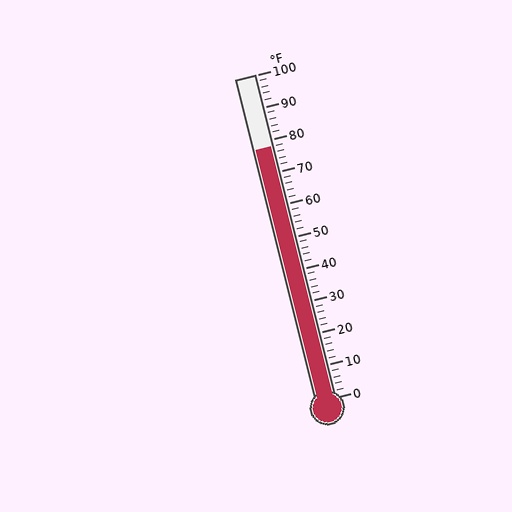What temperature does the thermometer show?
The thermometer shows approximately 78°F.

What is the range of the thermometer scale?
The thermometer scale ranges from 0°F to 100°F.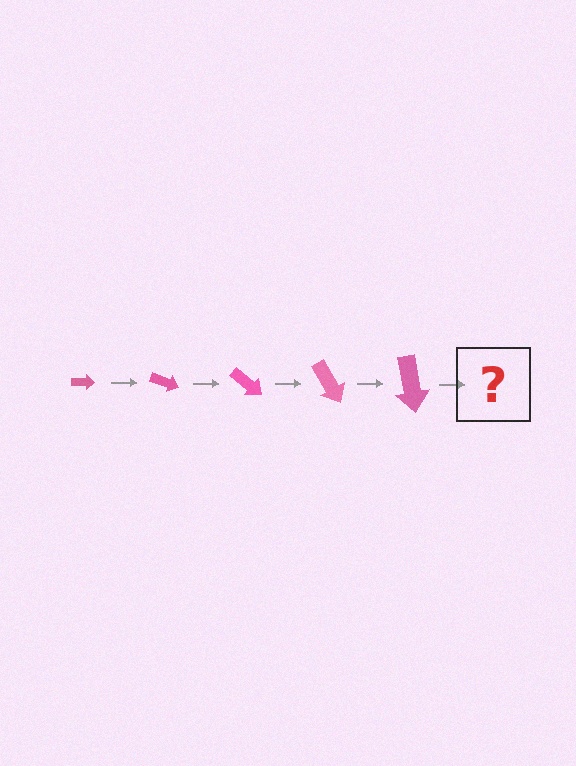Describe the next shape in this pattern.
It should be an arrow, larger than the previous one and rotated 100 degrees from the start.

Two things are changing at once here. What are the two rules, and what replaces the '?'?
The two rules are that the arrow grows larger each step and it rotates 20 degrees each step. The '?' should be an arrow, larger than the previous one and rotated 100 degrees from the start.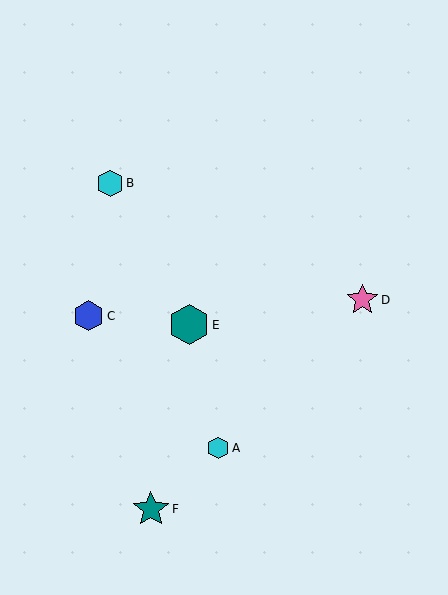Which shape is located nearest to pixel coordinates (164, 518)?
The teal star (labeled F) at (151, 509) is nearest to that location.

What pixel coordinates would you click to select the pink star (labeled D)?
Click at (362, 300) to select the pink star D.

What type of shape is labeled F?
Shape F is a teal star.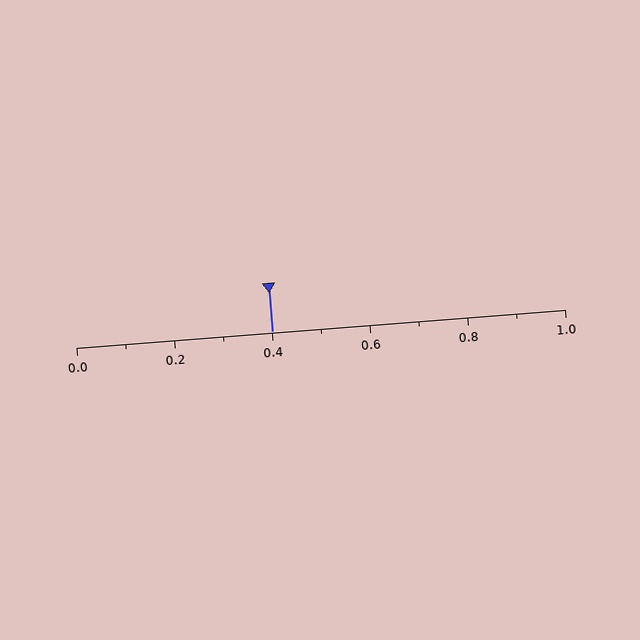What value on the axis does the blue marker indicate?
The marker indicates approximately 0.4.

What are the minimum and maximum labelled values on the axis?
The axis runs from 0.0 to 1.0.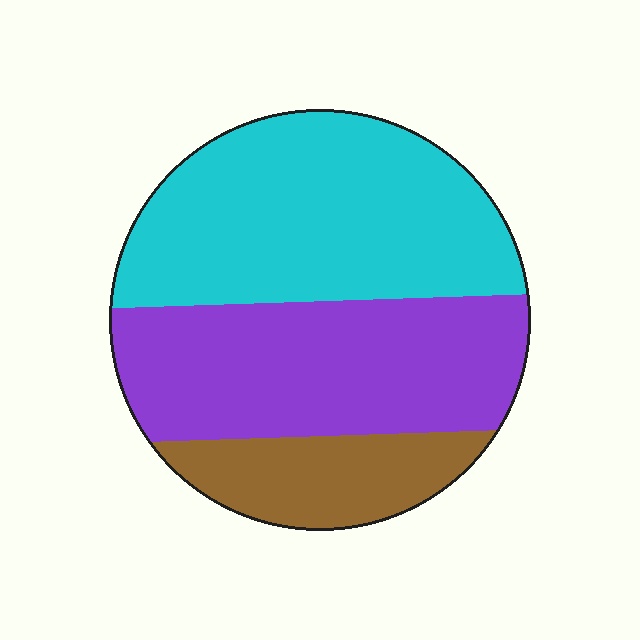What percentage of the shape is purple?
Purple covers around 40% of the shape.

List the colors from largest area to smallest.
From largest to smallest: cyan, purple, brown.